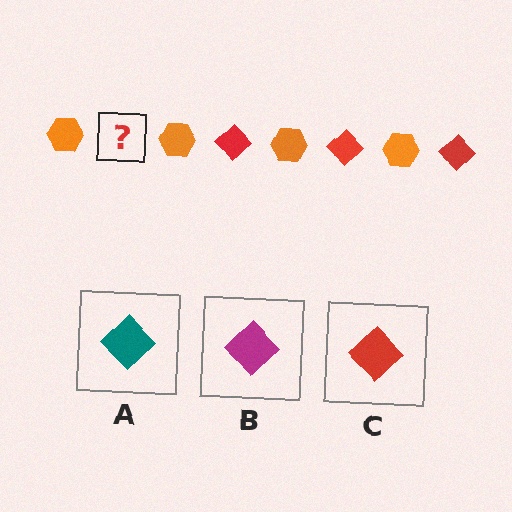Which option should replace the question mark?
Option C.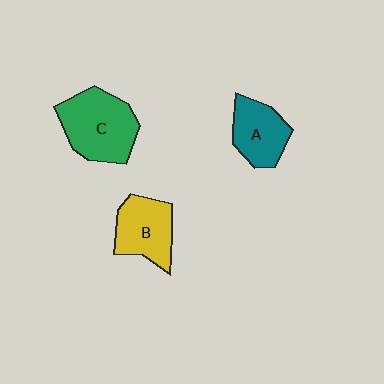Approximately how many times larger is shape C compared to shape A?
Approximately 1.5 times.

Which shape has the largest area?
Shape C (green).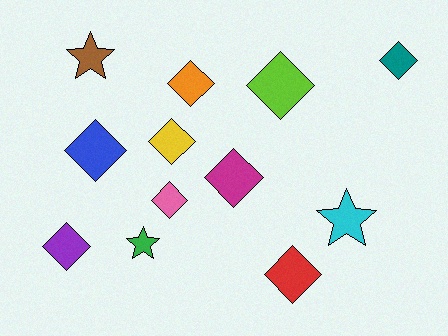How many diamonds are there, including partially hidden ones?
There are 9 diamonds.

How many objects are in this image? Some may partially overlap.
There are 12 objects.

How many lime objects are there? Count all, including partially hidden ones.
There is 1 lime object.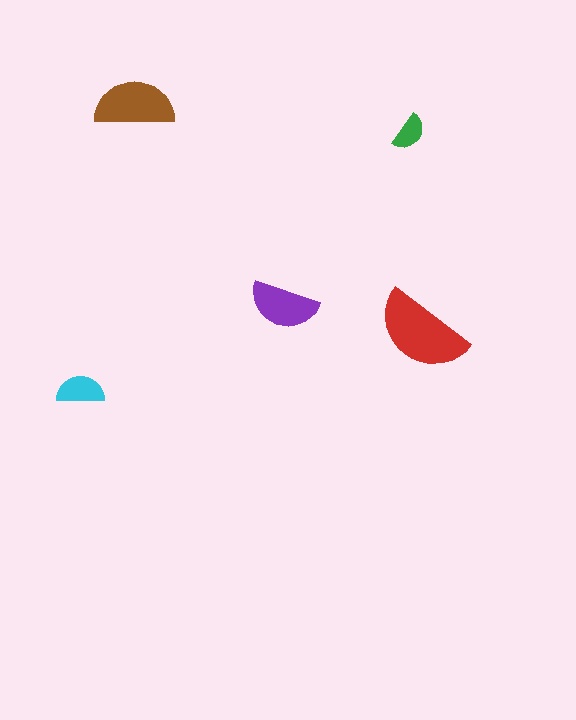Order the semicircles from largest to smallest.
the red one, the brown one, the purple one, the cyan one, the green one.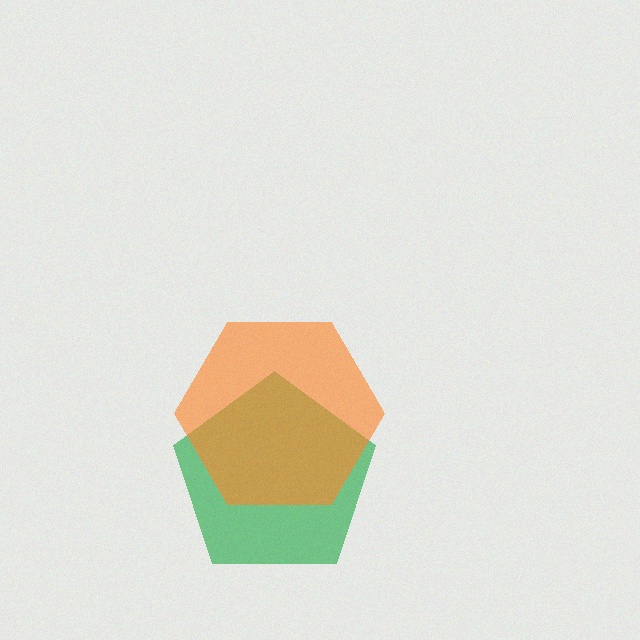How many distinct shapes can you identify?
There are 2 distinct shapes: a green pentagon, an orange hexagon.